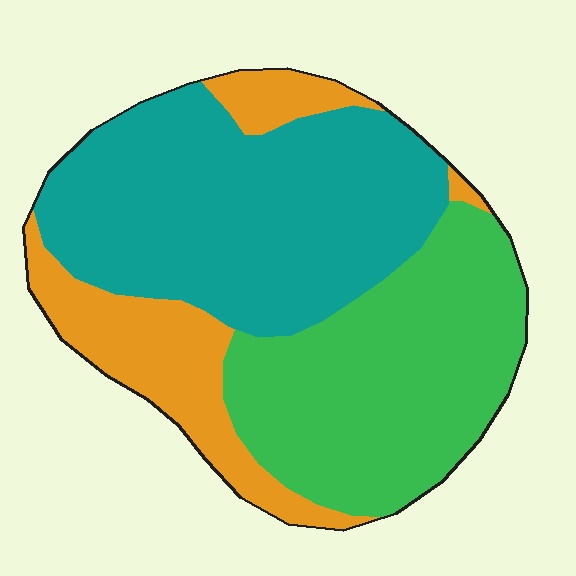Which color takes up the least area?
Orange, at roughly 20%.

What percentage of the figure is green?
Green takes up about three eighths (3/8) of the figure.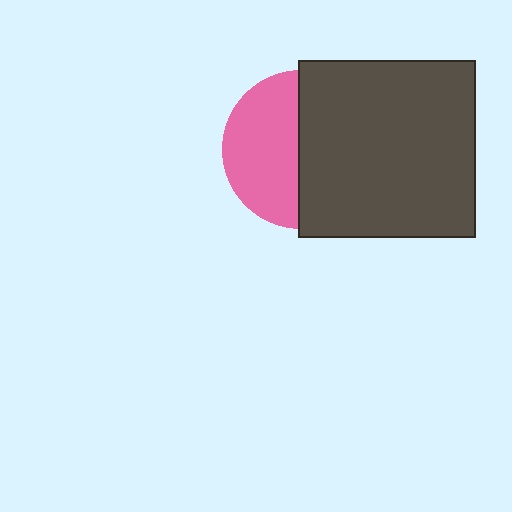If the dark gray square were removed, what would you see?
You would see the complete pink circle.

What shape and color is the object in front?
The object in front is a dark gray square.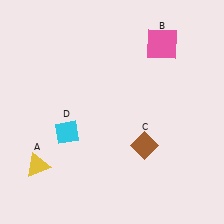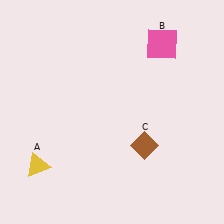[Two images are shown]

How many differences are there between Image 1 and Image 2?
There is 1 difference between the two images.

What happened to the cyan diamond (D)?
The cyan diamond (D) was removed in Image 2. It was in the bottom-left area of Image 1.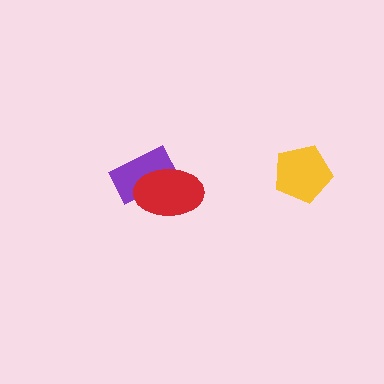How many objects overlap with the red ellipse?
1 object overlaps with the red ellipse.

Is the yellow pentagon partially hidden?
No, no other shape covers it.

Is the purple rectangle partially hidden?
Yes, it is partially covered by another shape.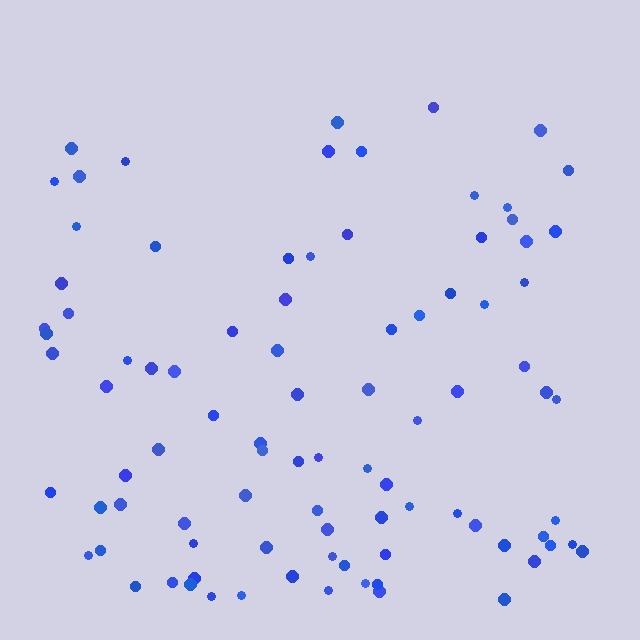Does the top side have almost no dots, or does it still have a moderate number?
Still a moderate number, just noticeably fewer than the bottom.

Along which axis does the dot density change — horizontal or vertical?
Vertical.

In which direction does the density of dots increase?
From top to bottom, with the bottom side densest.